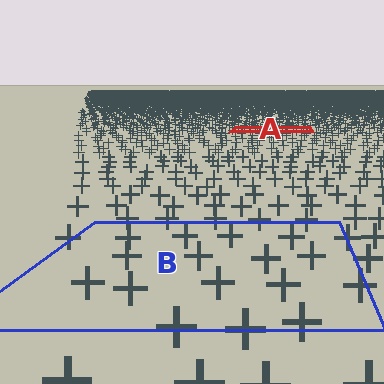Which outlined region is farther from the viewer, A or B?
Region A is farther from the viewer — the texture elements inside it appear smaller and more densely packed.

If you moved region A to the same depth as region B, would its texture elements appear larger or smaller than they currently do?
They would appear larger. At a closer depth, the same texture elements are projected at a bigger on-screen size.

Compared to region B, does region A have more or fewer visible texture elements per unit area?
Region A has more texture elements per unit area — they are packed more densely because it is farther away.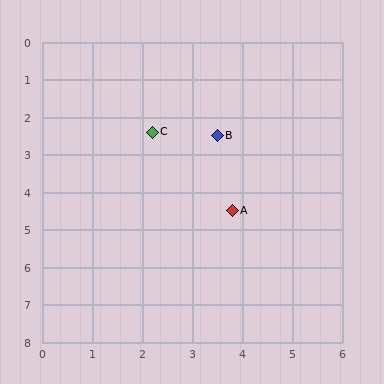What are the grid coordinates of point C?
Point C is at approximately (2.2, 2.4).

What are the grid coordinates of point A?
Point A is at approximately (3.8, 4.5).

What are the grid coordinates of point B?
Point B is at approximately (3.5, 2.5).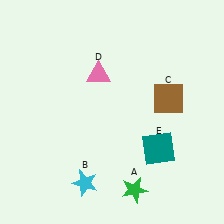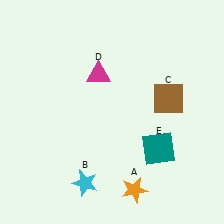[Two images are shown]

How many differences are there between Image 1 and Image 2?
There are 2 differences between the two images.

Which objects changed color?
A changed from green to orange. D changed from pink to magenta.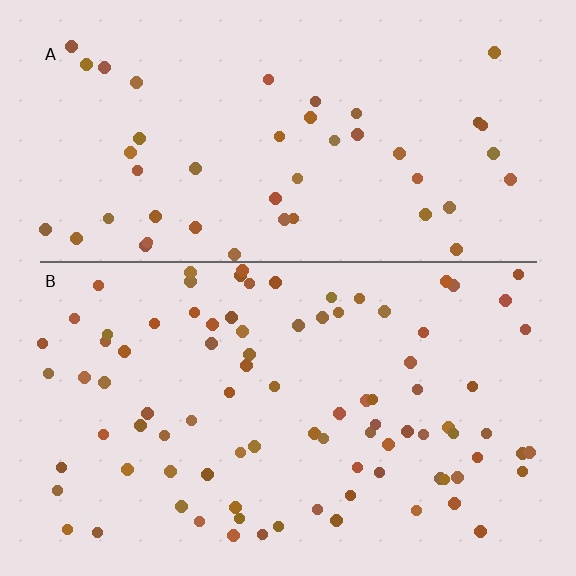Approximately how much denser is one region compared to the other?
Approximately 1.9× — region B over region A.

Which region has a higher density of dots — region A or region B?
B (the bottom).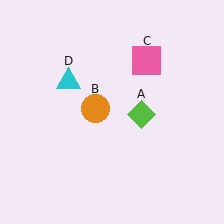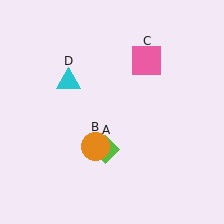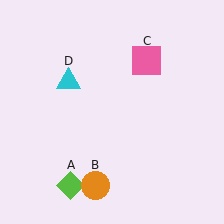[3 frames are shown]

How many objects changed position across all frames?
2 objects changed position: lime diamond (object A), orange circle (object B).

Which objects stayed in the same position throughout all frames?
Pink square (object C) and cyan triangle (object D) remained stationary.